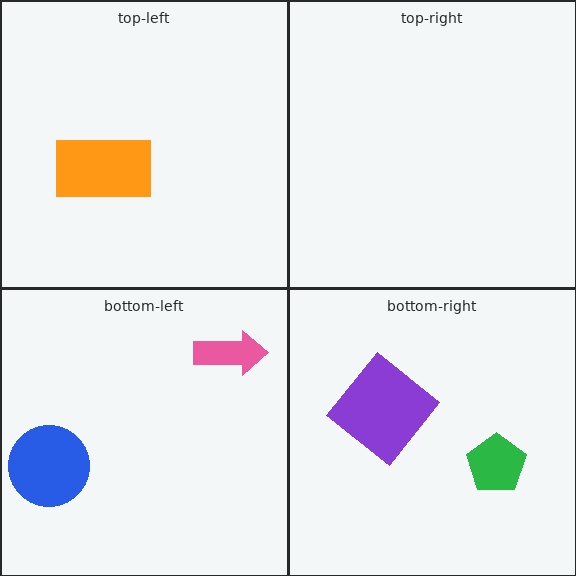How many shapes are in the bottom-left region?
2.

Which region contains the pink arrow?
The bottom-left region.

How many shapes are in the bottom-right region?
2.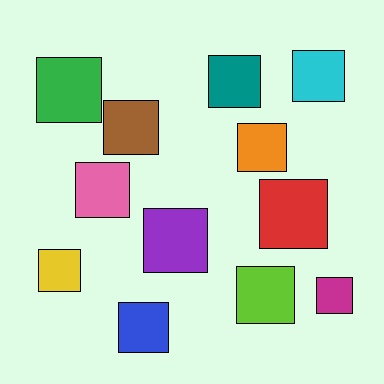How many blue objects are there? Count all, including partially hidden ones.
There is 1 blue object.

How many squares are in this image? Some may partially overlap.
There are 12 squares.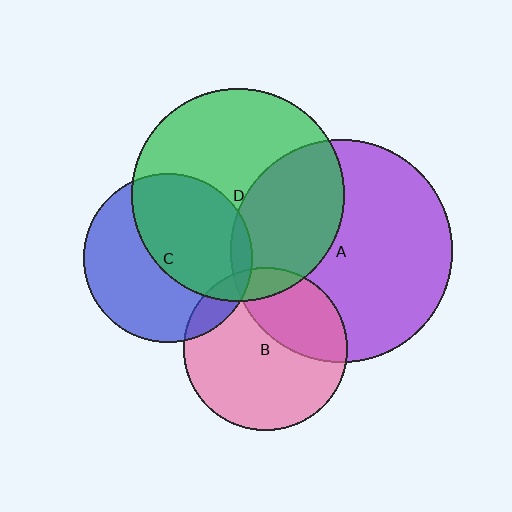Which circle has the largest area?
Circle A (purple).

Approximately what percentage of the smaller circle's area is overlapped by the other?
Approximately 5%.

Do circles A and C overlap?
Yes.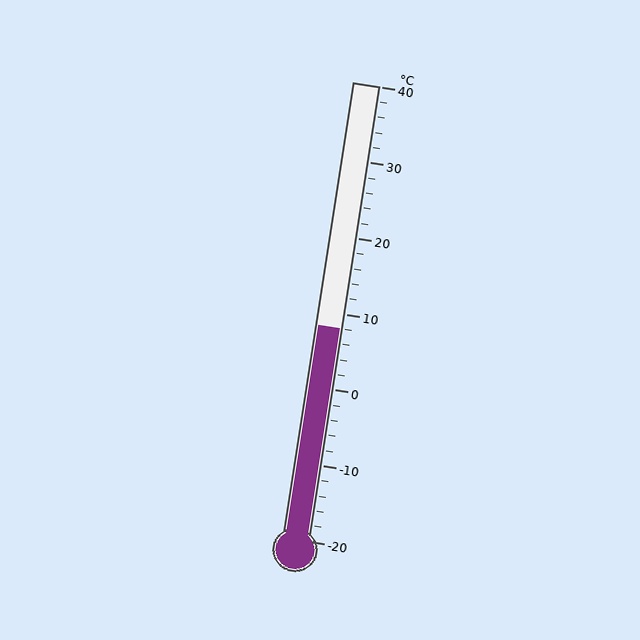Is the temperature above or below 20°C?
The temperature is below 20°C.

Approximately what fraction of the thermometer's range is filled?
The thermometer is filled to approximately 45% of its range.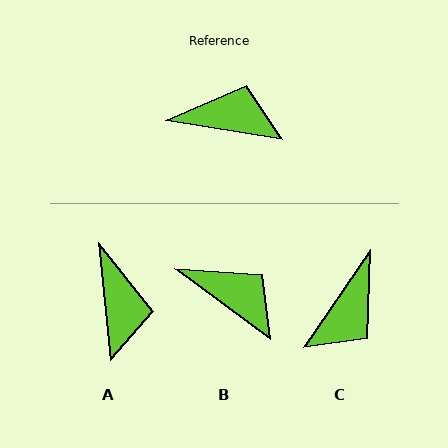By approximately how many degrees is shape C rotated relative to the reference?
Approximately 116 degrees clockwise.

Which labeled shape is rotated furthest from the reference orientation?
C, about 116 degrees away.